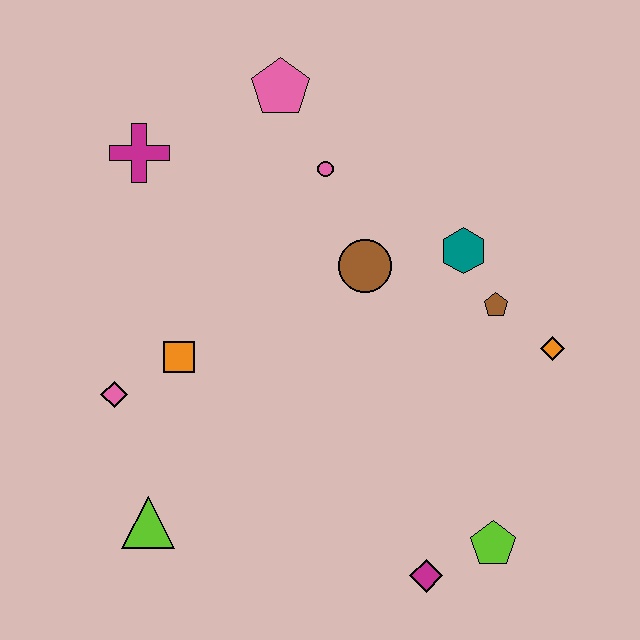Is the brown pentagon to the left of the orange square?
No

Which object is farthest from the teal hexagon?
The lime triangle is farthest from the teal hexagon.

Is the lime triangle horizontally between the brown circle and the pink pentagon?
No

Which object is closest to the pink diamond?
The orange square is closest to the pink diamond.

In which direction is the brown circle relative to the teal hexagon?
The brown circle is to the left of the teal hexagon.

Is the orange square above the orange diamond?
No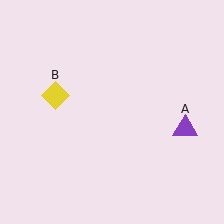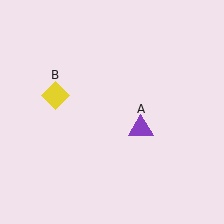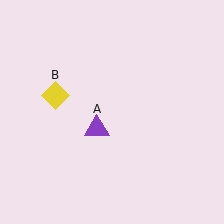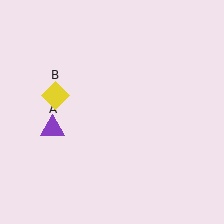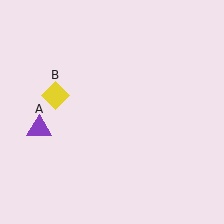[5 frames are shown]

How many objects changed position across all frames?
1 object changed position: purple triangle (object A).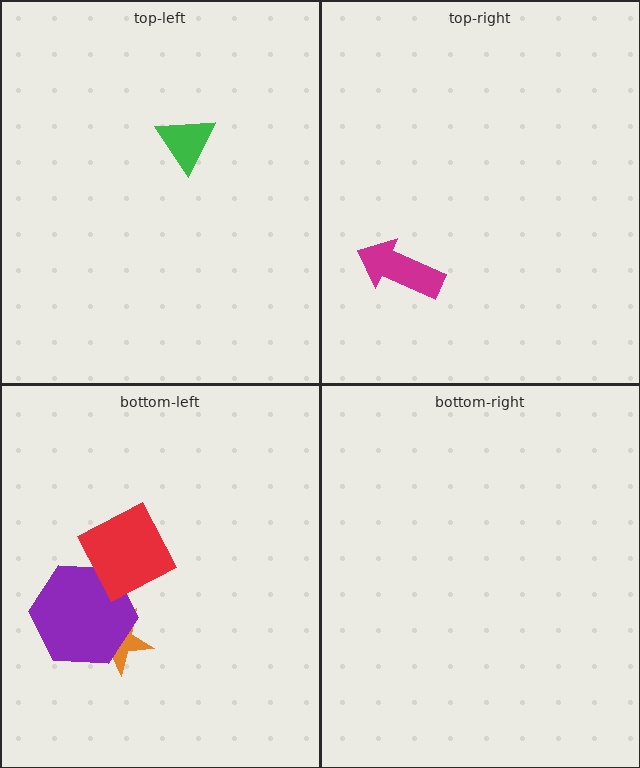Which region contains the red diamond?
The bottom-left region.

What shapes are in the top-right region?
The magenta arrow.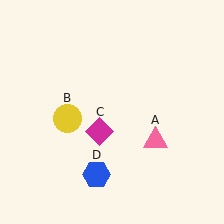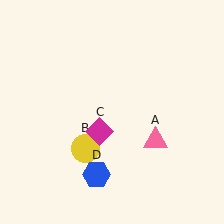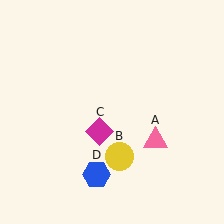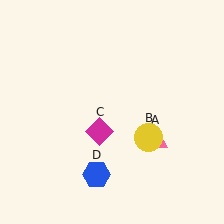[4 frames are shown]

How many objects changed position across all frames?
1 object changed position: yellow circle (object B).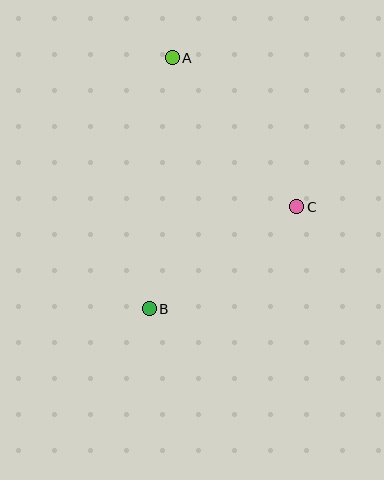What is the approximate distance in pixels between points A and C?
The distance between A and C is approximately 194 pixels.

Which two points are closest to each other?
Points B and C are closest to each other.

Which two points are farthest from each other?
Points A and B are farthest from each other.